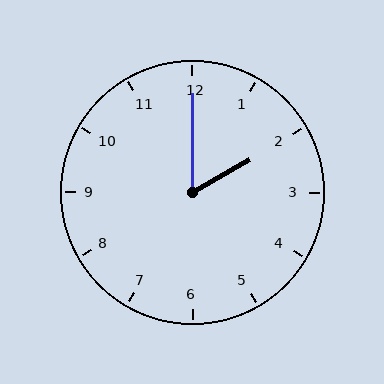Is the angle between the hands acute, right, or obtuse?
It is acute.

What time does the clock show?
2:00.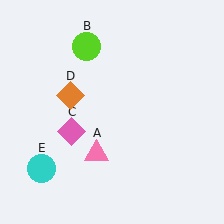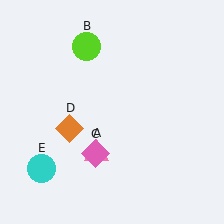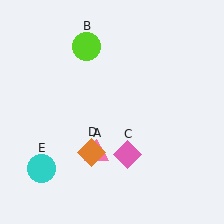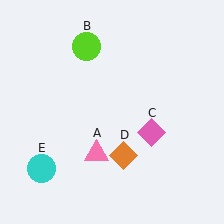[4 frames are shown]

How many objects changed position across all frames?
2 objects changed position: pink diamond (object C), orange diamond (object D).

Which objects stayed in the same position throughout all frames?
Pink triangle (object A) and lime circle (object B) and cyan circle (object E) remained stationary.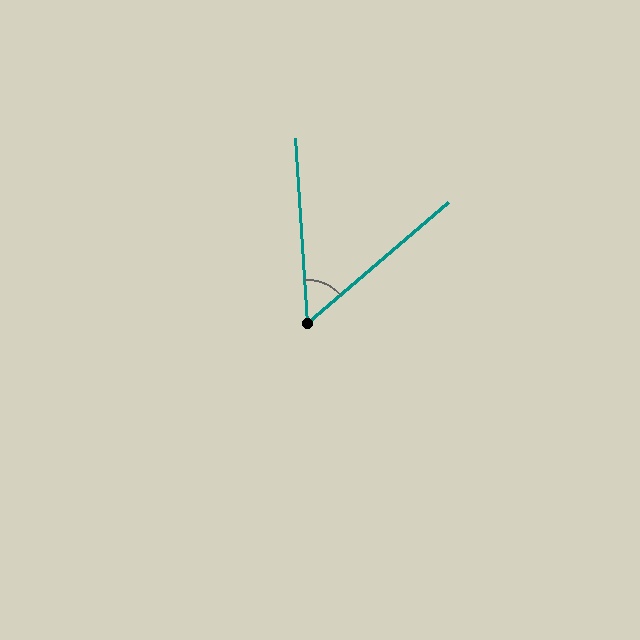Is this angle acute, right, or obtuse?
It is acute.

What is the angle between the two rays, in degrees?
Approximately 53 degrees.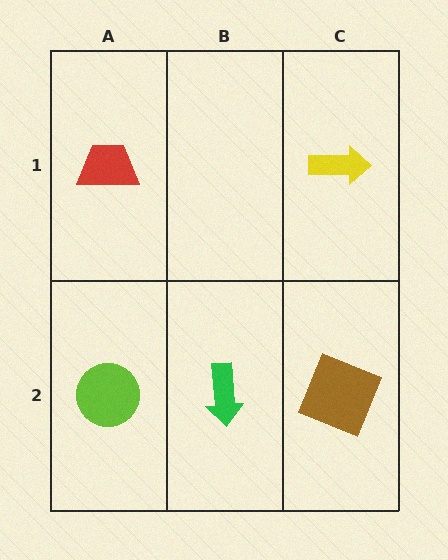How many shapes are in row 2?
3 shapes.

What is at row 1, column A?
A red trapezoid.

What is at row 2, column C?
A brown square.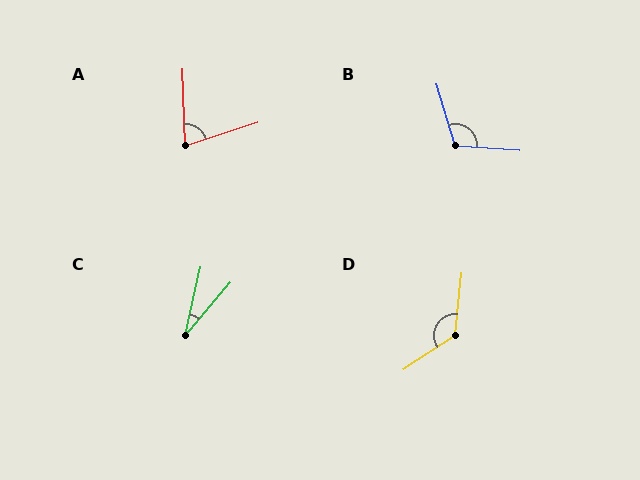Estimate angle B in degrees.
Approximately 111 degrees.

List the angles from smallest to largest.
C (28°), A (74°), B (111°), D (129°).